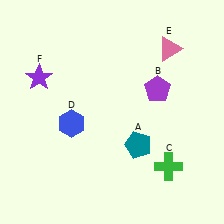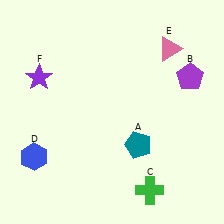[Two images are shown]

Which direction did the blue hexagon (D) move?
The blue hexagon (D) moved left.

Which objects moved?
The objects that moved are: the purple pentagon (B), the green cross (C), the blue hexagon (D).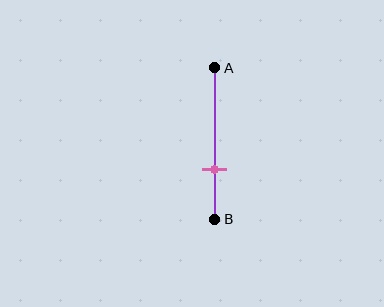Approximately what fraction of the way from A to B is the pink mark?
The pink mark is approximately 65% of the way from A to B.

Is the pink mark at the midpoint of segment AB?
No, the mark is at about 65% from A, not at the 50% midpoint.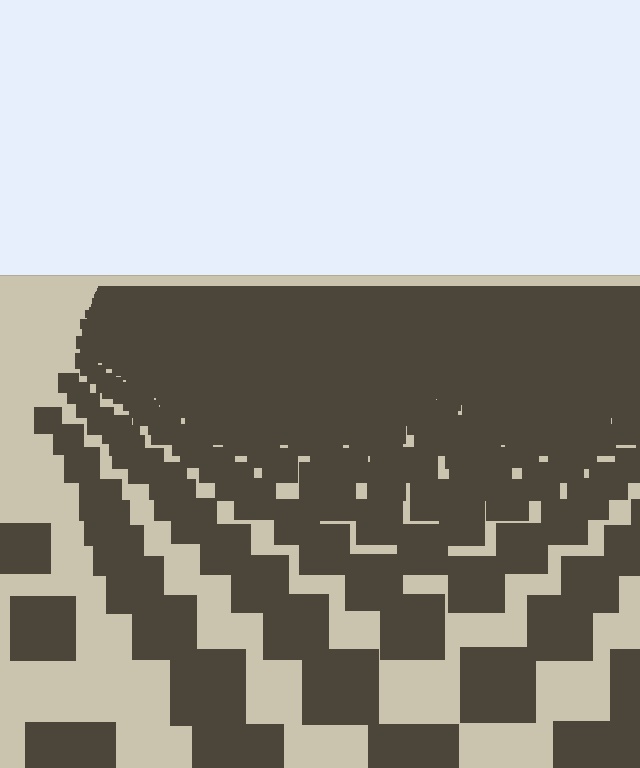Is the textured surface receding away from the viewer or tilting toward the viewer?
The surface is receding away from the viewer. Texture elements get smaller and denser toward the top.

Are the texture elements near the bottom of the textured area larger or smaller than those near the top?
Larger. Near the bottom, elements are closer to the viewer and appear at a bigger on-screen size.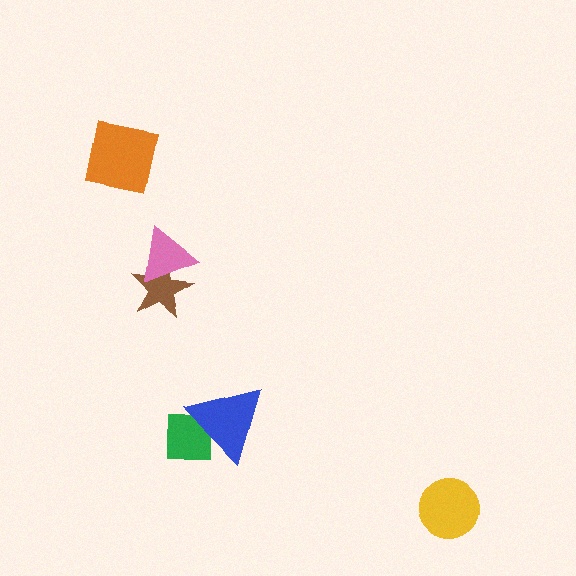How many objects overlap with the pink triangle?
1 object overlaps with the pink triangle.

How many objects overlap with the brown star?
1 object overlaps with the brown star.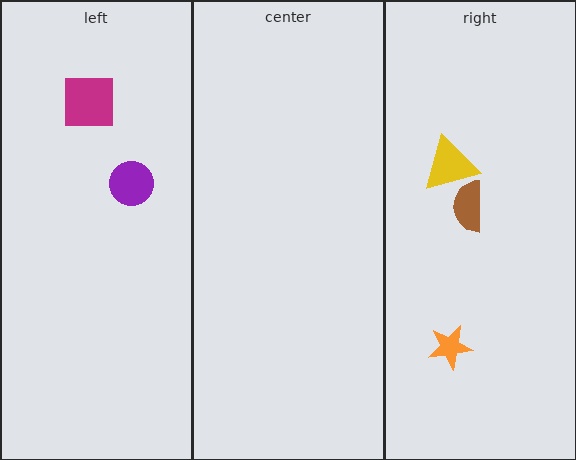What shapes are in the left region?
The magenta square, the purple circle.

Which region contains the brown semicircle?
The right region.